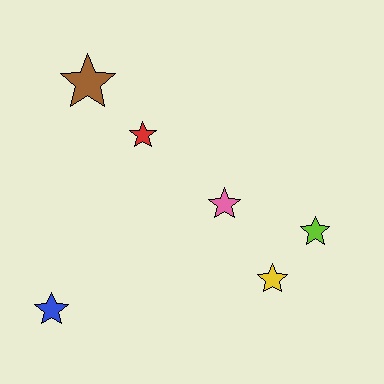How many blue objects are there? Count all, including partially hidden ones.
There is 1 blue object.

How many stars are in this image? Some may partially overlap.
There are 6 stars.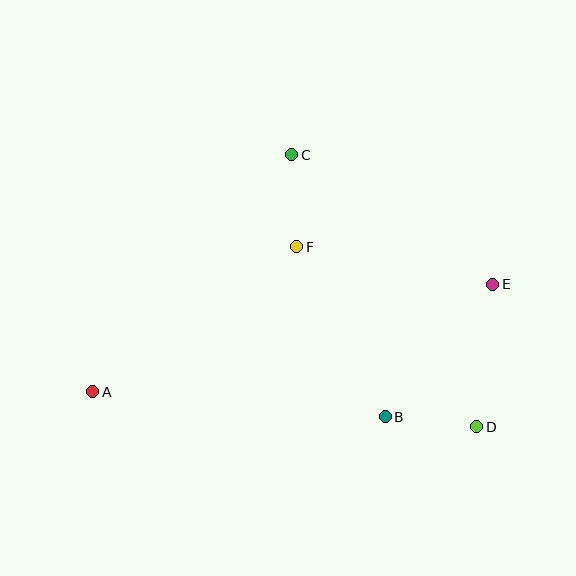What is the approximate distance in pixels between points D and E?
The distance between D and E is approximately 143 pixels.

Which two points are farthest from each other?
Points A and E are farthest from each other.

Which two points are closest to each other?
Points B and D are closest to each other.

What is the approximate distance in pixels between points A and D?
The distance between A and D is approximately 386 pixels.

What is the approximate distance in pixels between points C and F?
The distance between C and F is approximately 92 pixels.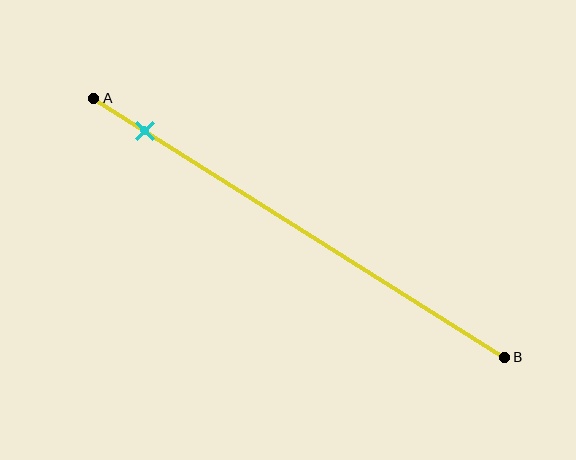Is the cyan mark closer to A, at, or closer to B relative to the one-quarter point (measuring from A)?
The cyan mark is closer to point A than the one-quarter point of segment AB.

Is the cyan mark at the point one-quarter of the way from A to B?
No, the mark is at about 10% from A, not at the 25% one-quarter point.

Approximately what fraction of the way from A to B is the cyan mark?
The cyan mark is approximately 10% of the way from A to B.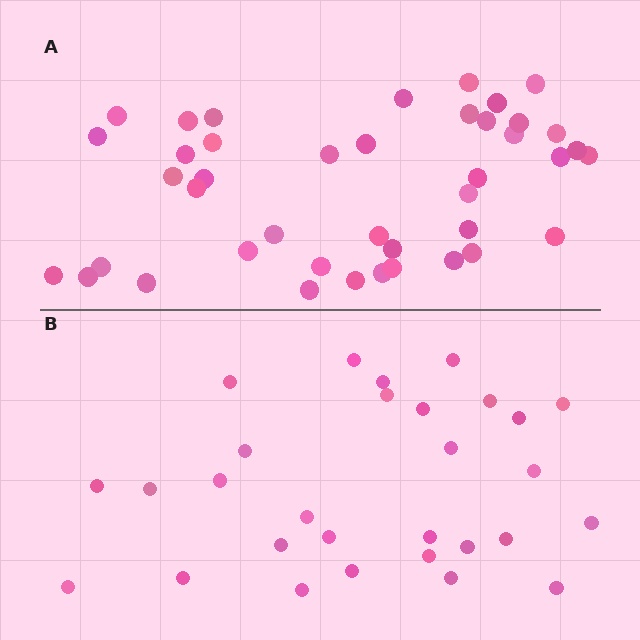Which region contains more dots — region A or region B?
Region A (the top region) has more dots.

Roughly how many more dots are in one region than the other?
Region A has approximately 15 more dots than region B.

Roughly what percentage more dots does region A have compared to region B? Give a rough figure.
About 45% more.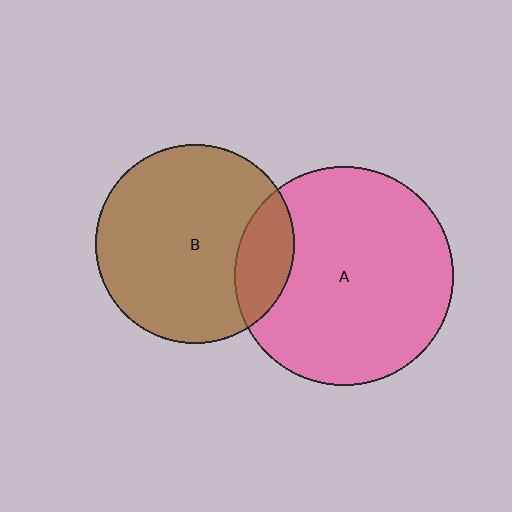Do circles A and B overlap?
Yes.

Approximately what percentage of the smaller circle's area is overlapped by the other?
Approximately 20%.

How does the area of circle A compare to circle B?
Approximately 1.2 times.